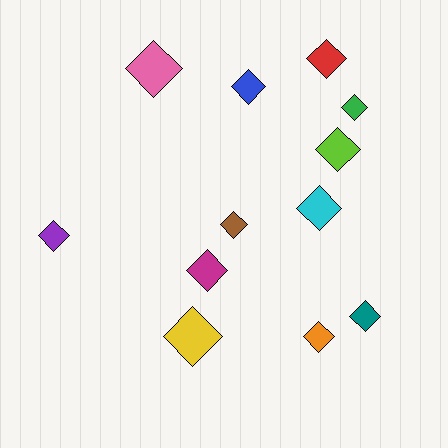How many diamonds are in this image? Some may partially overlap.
There are 12 diamonds.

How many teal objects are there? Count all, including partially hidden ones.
There is 1 teal object.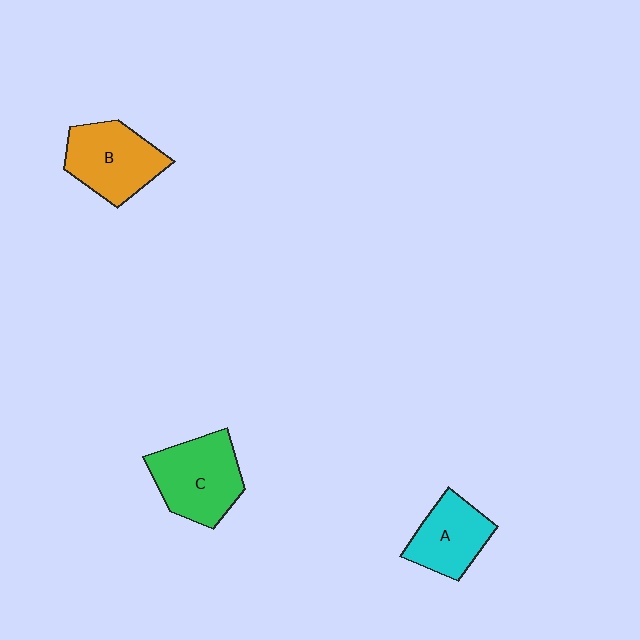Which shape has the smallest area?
Shape A (cyan).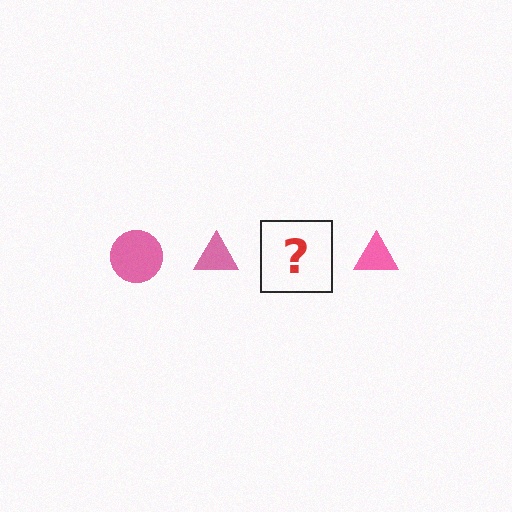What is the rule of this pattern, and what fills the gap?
The rule is that the pattern cycles through circle, triangle shapes in pink. The gap should be filled with a pink circle.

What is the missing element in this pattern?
The missing element is a pink circle.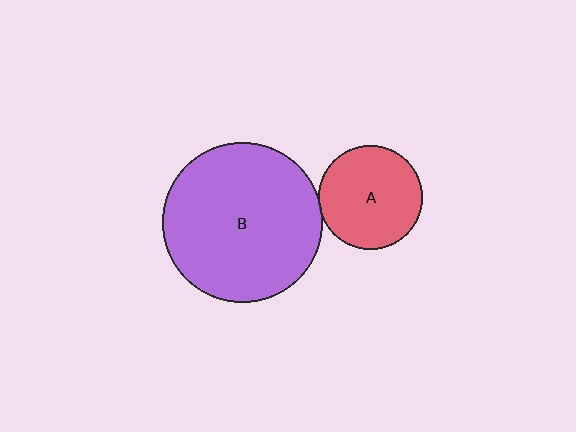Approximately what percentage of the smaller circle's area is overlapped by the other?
Approximately 5%.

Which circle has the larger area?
Circle B (purple).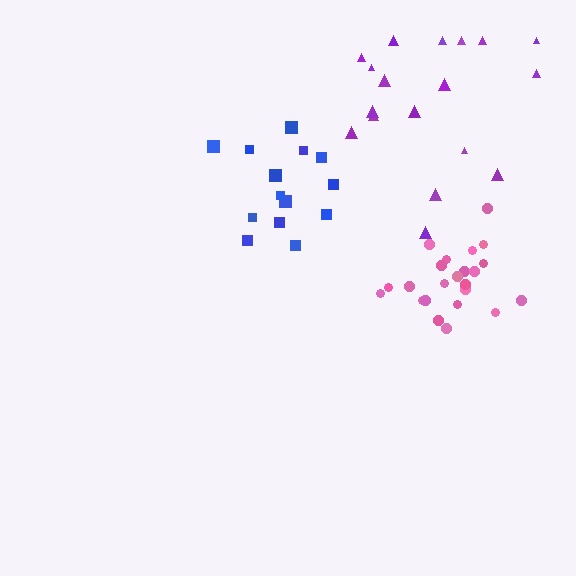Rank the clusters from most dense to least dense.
pink, blue, purple.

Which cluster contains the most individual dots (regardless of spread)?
Pink (25).